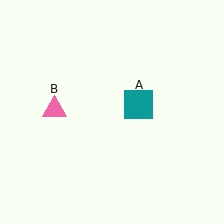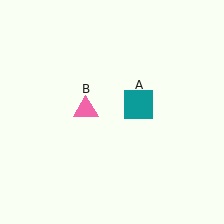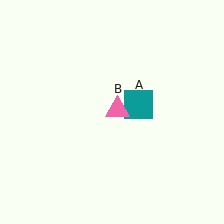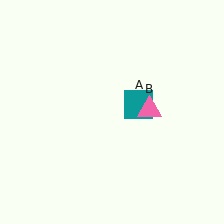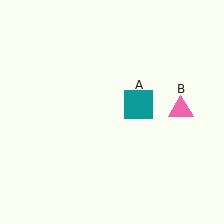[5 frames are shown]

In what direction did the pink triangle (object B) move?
The pink triangle (object B) moved right.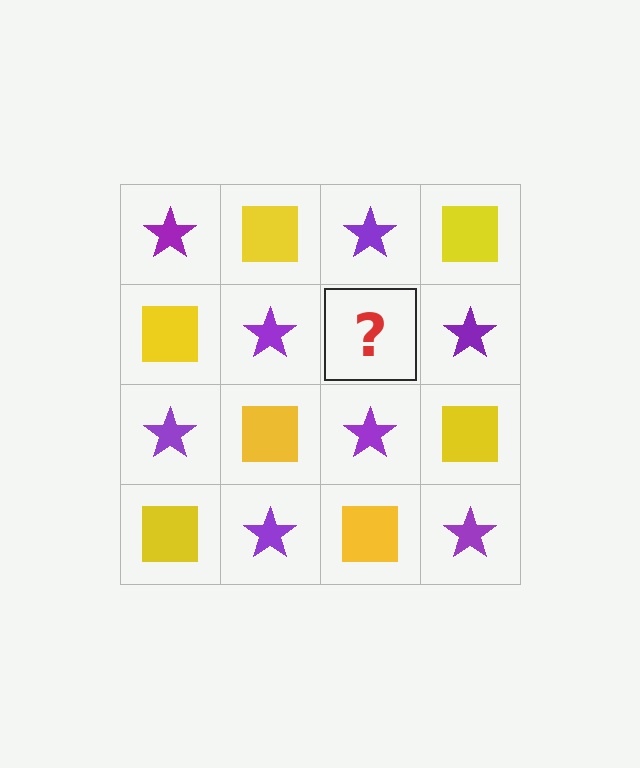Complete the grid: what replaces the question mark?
The question mark should be replaced with a yellow square.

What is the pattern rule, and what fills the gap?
The rule is that it alternates purple star and yellow square in a checkerboard pattern. The gap should be filled with a yellow square.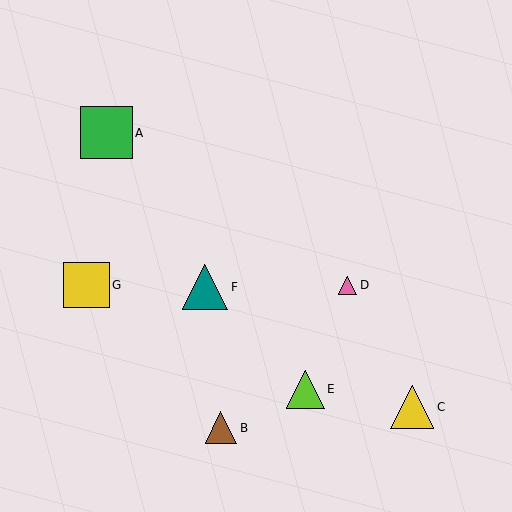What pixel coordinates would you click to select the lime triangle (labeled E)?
Click at (305, 389) to select the lime triangle E.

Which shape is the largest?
The green square (labeled A) is the largest.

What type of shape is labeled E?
Shape E is a lime triangle.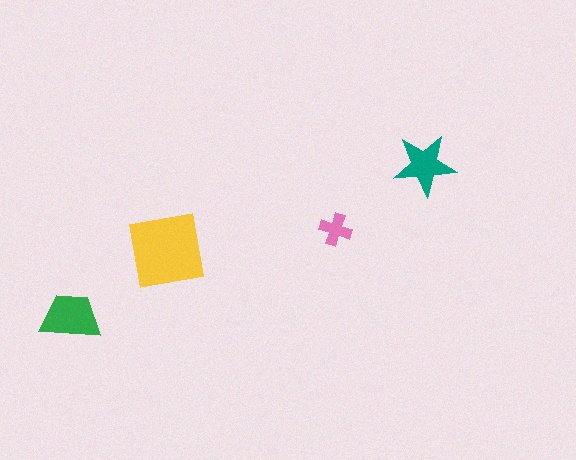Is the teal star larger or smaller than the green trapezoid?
Smaller.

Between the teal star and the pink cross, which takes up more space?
The teal star.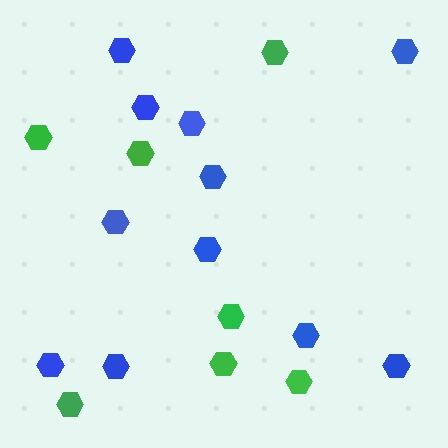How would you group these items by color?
There are 2 groups: one group of blue hexagons (11) and one group of green hexagons (7).